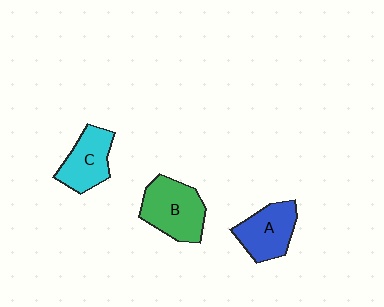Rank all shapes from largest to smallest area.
From largest to smallest: B (green), A (blue), C (cyan).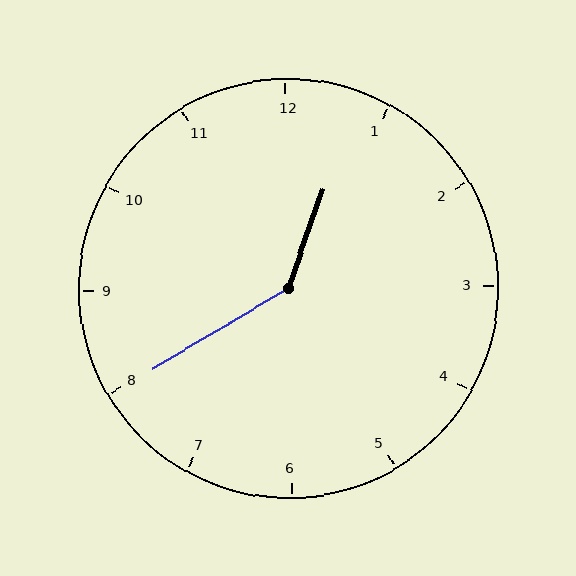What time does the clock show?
12:40.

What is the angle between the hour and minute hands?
Approximately 140 degrees.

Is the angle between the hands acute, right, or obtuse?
It is obtuse.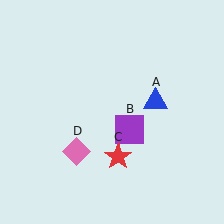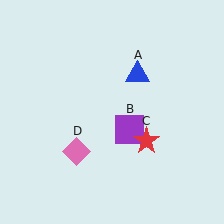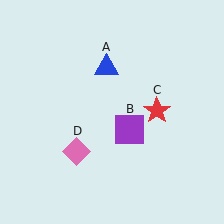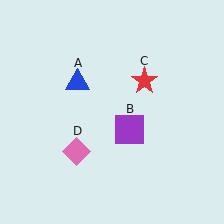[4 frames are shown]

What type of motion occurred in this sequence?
The blue triangle (object A), red star (object C) rotated counterclockwise around the center of the scene.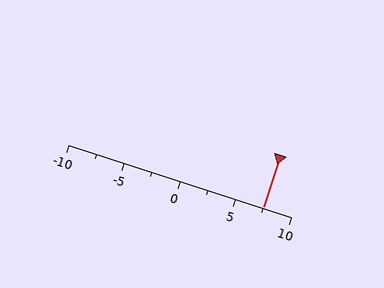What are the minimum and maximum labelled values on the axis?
The axis runs from -10 to 10.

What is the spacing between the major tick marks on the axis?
The major ticks are spaced 5 apart.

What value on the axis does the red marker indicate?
The marker indicates approximately 7.5.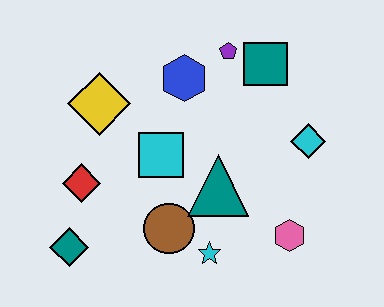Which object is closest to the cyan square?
The teal triangle is closest to the cyan square.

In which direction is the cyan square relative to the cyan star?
The cyan square is above the cyan star.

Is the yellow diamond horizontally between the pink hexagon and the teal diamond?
Yes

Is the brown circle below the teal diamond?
No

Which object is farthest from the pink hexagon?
The yellow diamond is farthest from the pink hexagon.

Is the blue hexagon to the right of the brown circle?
Yes